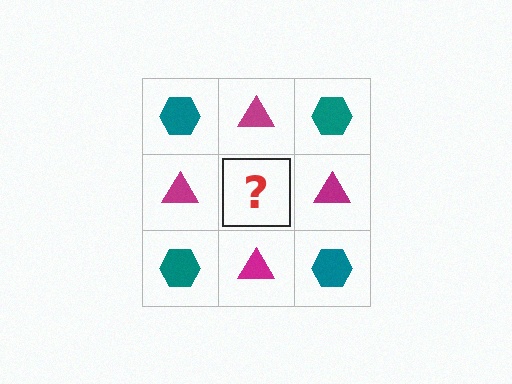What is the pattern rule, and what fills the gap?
The rule is that it alternates teal hexagon and magenta triangle in a checkerboard pattern. The gap should be filled with a teal hexagon.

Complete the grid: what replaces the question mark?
The question mark should be replaced with a teal hexagon.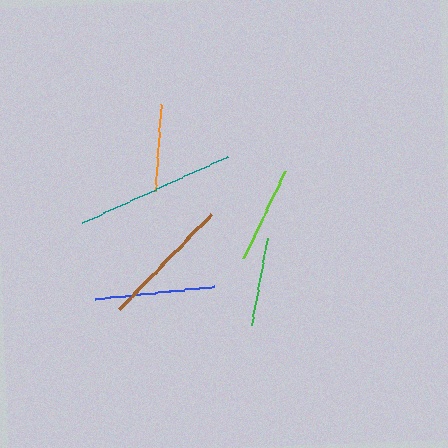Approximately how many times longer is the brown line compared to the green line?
The brown line is approximately 1.5 times the length of the green line.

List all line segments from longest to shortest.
From longest to shortest: teal, brown, blue, lime, green, orange.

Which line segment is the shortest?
The orange line is the shortest at approximately 86 pixels.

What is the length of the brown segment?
The brown segment is approximately 132 pixels long.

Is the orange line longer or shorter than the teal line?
The teal line is longer than the orange line.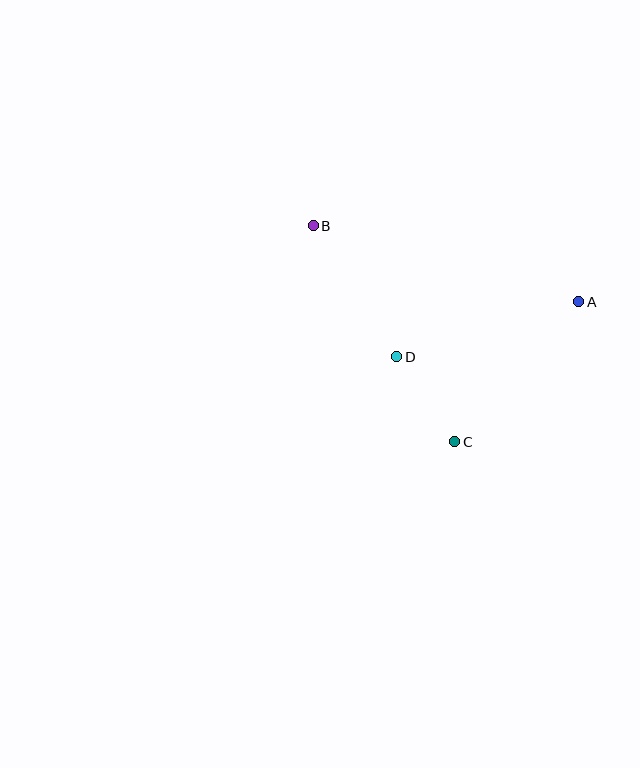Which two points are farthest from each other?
Points A and B are farthest from each other.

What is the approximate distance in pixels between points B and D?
The distance between B and D is approximately 155 pixels.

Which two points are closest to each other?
Points C and D are closest to each other.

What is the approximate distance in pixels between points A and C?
The distance between A and C is approximately 187 pixels.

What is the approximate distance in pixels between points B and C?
The distance between B and C is approximately 258 pixels.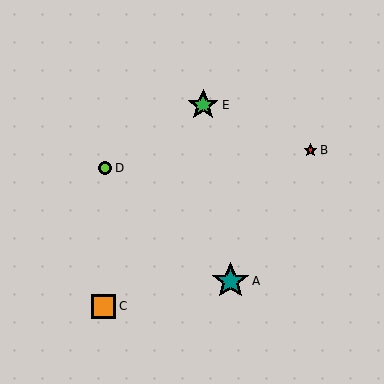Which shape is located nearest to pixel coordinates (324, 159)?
The red star (labeled B) at (311, 150) is nearest to that location.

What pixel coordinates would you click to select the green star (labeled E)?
Click at (203, 105) to select the green star E.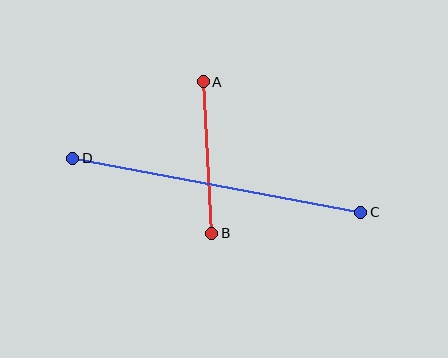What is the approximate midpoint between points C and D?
The midpoint is at approximately (217, 185) pixels.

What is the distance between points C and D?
The distance is approximately 293 pixels.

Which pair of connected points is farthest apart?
Points C and D are farthest apart.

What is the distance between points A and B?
The distance is approximately 152 pixels.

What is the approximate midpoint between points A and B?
The midpoint is at approximately (208, 157) pixels.